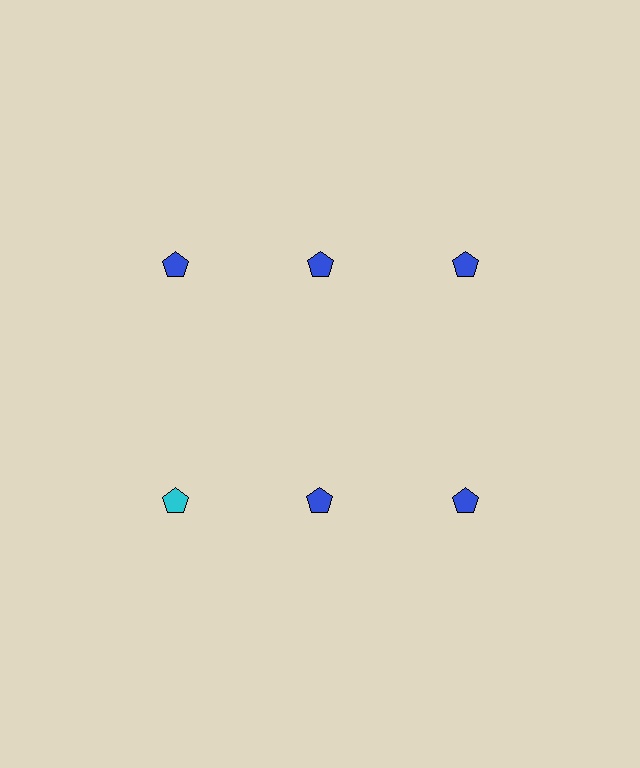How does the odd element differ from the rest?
It has a different color: cyan instead of blue.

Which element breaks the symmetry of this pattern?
The cyan pentagon in the second row, leftmost column breaks the symmetry. All other shapes are blue pentagons.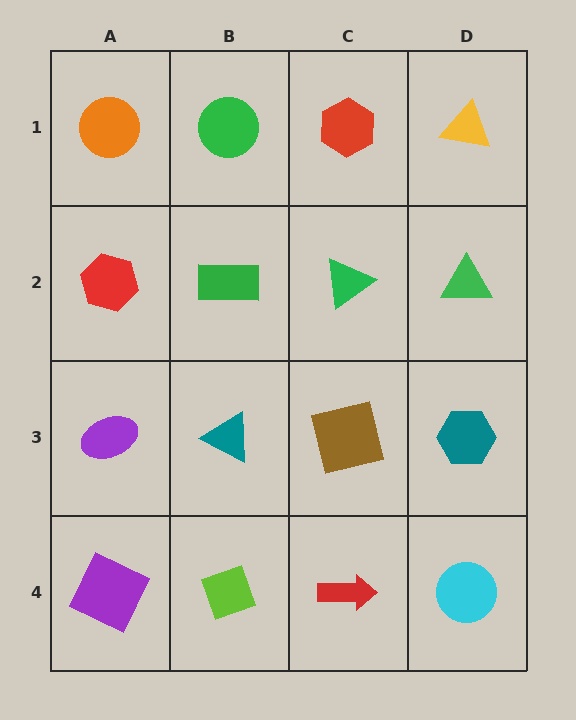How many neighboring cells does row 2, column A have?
3.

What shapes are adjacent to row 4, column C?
A brown square (row 3, column C), a lime diamond (row 4, column B), a cyan circle (row 4, column D).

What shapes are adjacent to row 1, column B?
A green rectangle (row 2, column B), an orange circle (row 1, column A), a red hexagon (row 1, column C).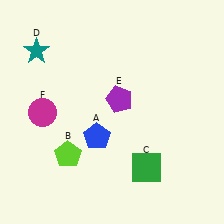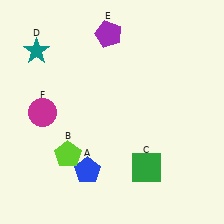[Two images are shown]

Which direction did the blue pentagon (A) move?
The blue pentagon (A) moved down.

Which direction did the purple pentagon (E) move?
The purple pentagon (E) moved up.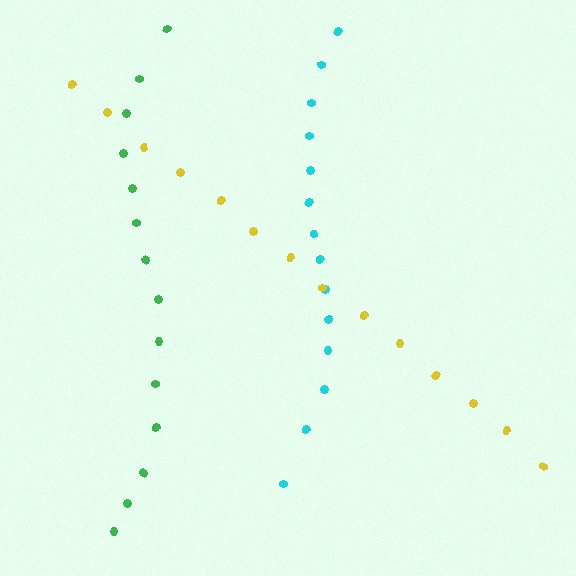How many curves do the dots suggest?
There are 3 distinct paths.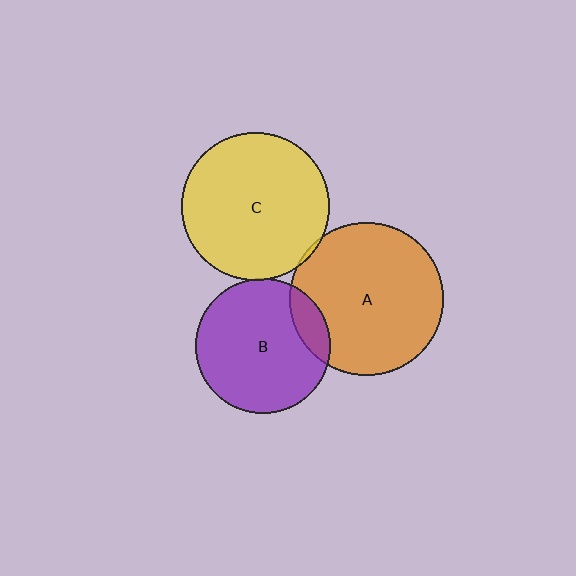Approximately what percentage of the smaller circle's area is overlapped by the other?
Approximately 15%.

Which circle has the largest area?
Circle A (orange).